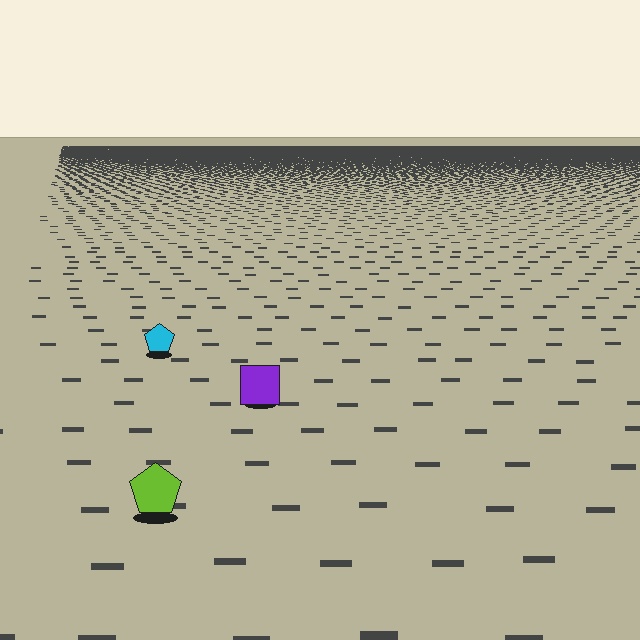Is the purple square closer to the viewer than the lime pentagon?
No. The lime pentagon is closer — you can tell from the texture gradient: the ground texture is coarser near it.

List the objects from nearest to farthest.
From nearest to farthest: the lime pentagon, the purple square, the cyan pentagon.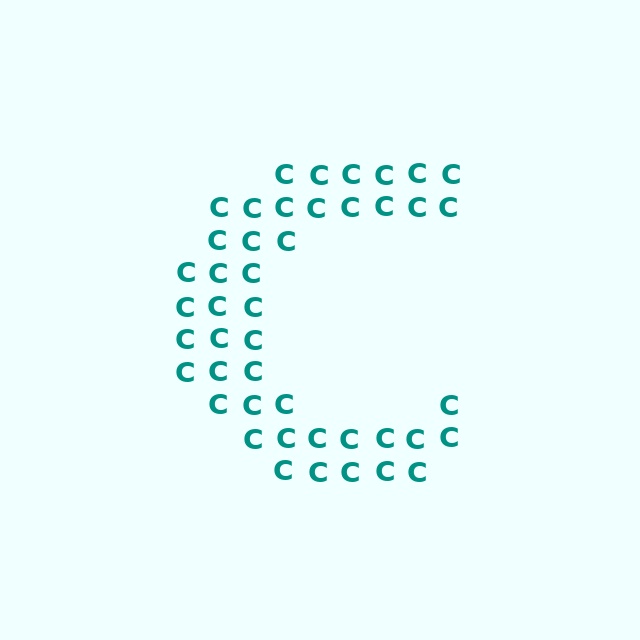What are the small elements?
The small elements are letter C's.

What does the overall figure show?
The overall figure shows the letter C.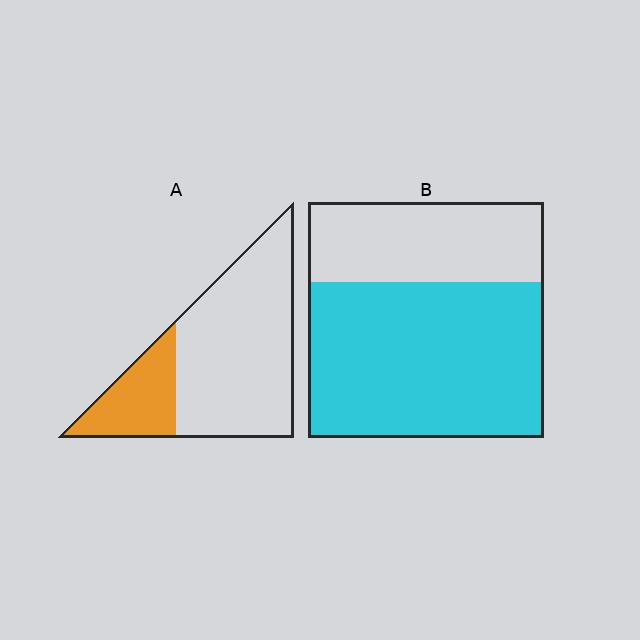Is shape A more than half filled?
No.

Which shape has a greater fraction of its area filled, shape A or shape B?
Shape B.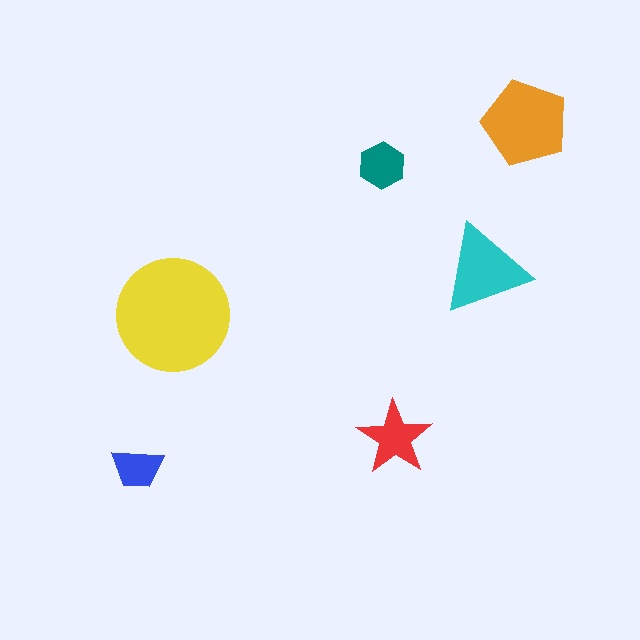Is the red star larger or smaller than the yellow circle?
Smaller.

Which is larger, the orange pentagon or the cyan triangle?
The orange pentagon.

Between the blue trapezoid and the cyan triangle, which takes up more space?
The cyan triangle.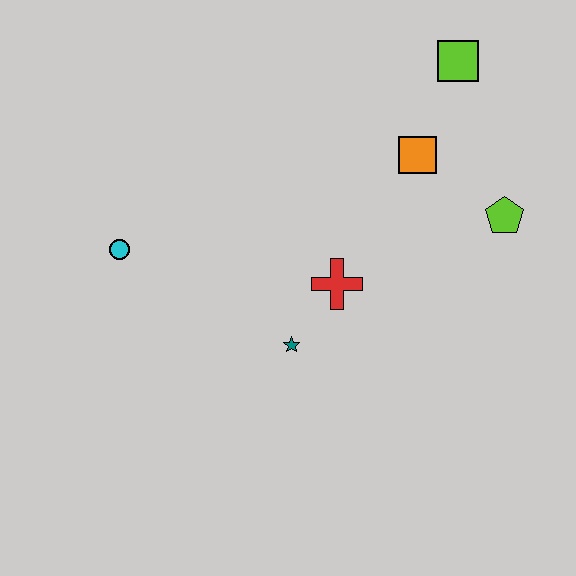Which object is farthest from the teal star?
The lime square is farthest from the teal star.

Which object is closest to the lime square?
The orange square is closest to the lime square.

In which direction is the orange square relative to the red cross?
The orange square is above the red cross.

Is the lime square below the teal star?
No